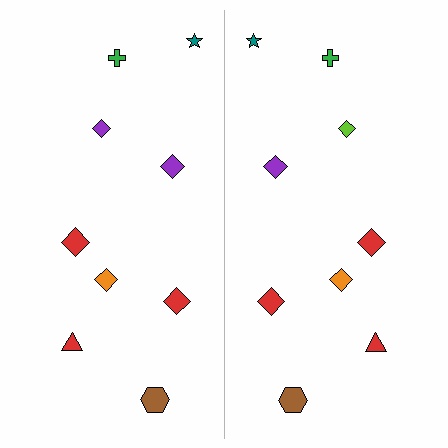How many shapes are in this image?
There are 18 shapes in this image.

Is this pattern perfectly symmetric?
No, the pattern is not perfectly symmetric. The lime diamond on the right side breaks the symmetry — its mirror counterpart is purple.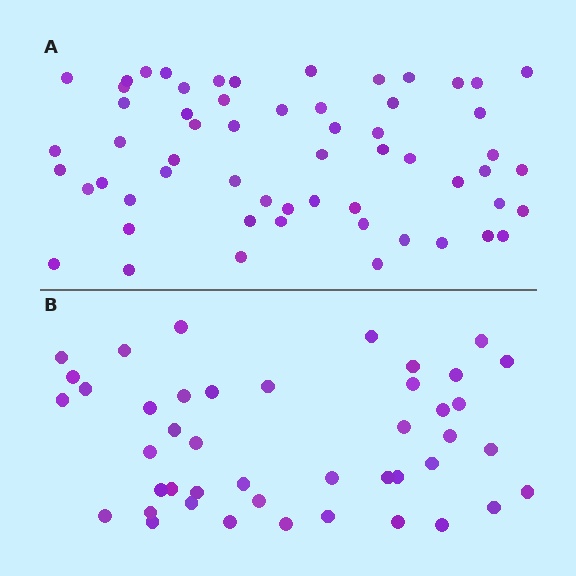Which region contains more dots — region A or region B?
Region A (the top region) has more dots.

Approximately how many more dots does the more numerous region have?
Region A has approximately 15 more dots than region B.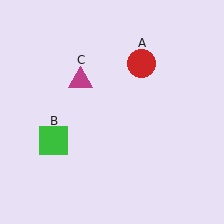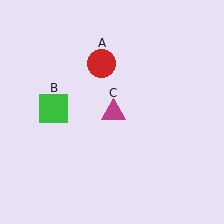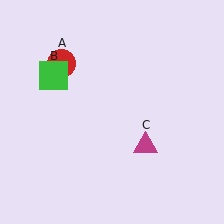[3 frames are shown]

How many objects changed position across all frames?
3 objects changed position: red circle (object A), green square (object B), magenta triangle (object C).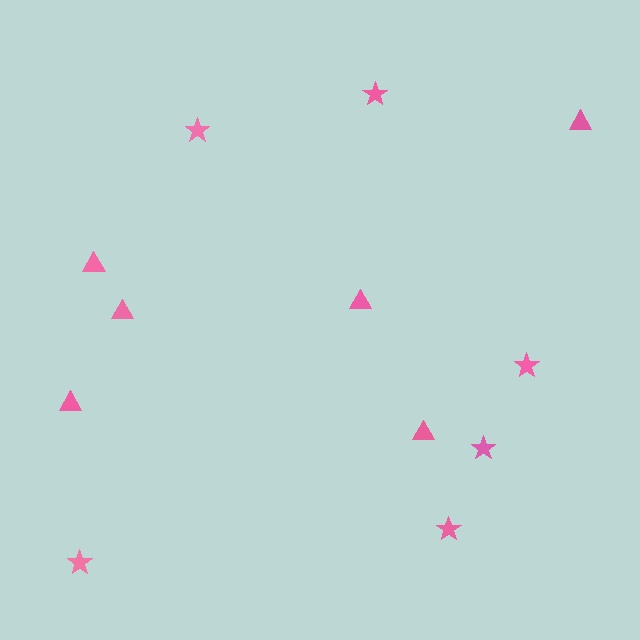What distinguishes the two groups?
There are 2 groups: one group of triangles (6) and one group of stars (6).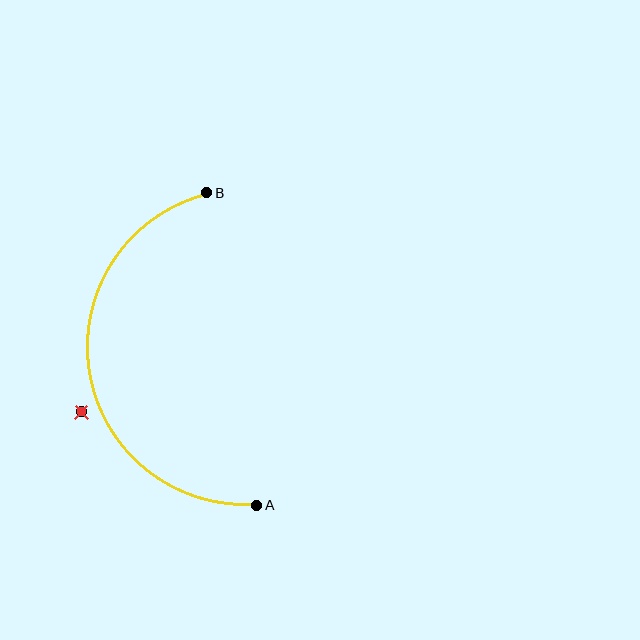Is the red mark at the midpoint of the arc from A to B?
No — the red mark does not lie on the arc at all. It sits slightly outside the curve.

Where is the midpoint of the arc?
The arc midpoint is the point on the curve farthest from the straight line joining A and B. It sits to the left of that line.